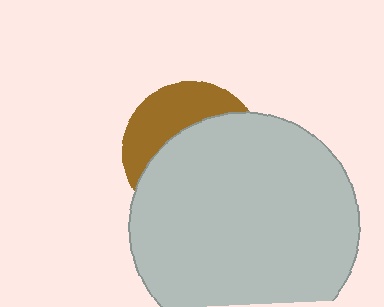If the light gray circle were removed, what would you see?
You would see the complete brown circle.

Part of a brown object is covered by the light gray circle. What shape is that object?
It is a circle.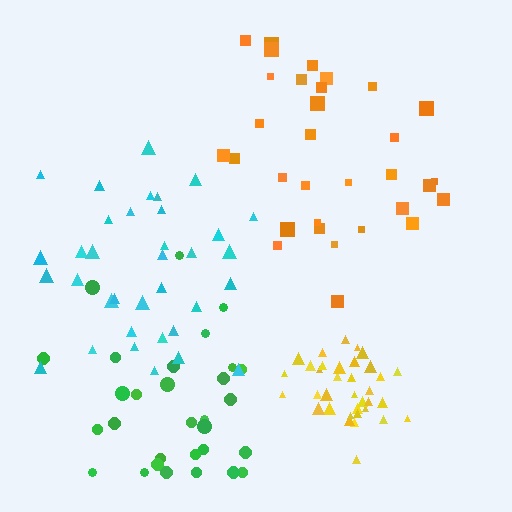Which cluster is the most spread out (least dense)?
Orange.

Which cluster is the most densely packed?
Yellow.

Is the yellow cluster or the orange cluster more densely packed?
Yellow.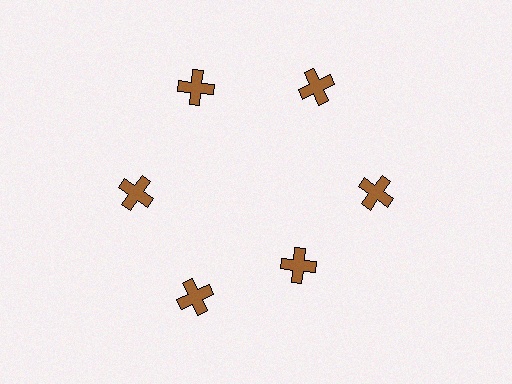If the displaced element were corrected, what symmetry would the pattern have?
It would have 6-fold rotational symmetry — the pattern would map onto itself every 60 degrees.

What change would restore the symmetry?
The symmetry would be restored by moving it outward, back onto the ring so that all 6 crosses sit at equal angles and equal distance from the center.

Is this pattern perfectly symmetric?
No. The 6 brown crosses are arranged in a ring, but one element near the 5 o'clock position is pulled inward toward the center, breaking the 6-fold rotational symmetry.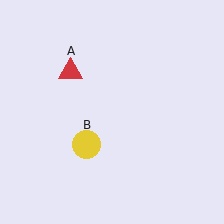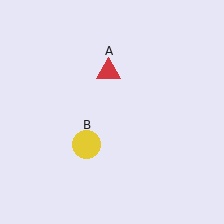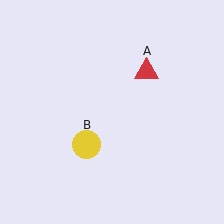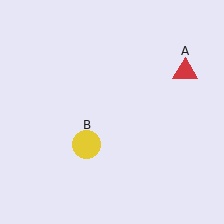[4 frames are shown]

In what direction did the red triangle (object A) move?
The red triangle (object A) moved right.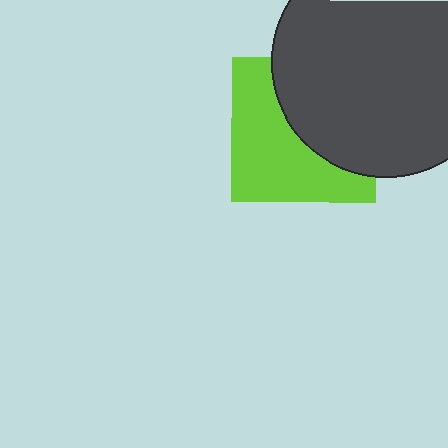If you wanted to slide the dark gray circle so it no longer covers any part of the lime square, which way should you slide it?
Slide it toward the upper-right — that is the most direct way to separate the two shapes.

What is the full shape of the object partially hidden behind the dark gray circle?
The partially hidden object is a lime square.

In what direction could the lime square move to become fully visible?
The lime square could move toward the lower-left. That would shift it out from behind the dark gray circle entirely.